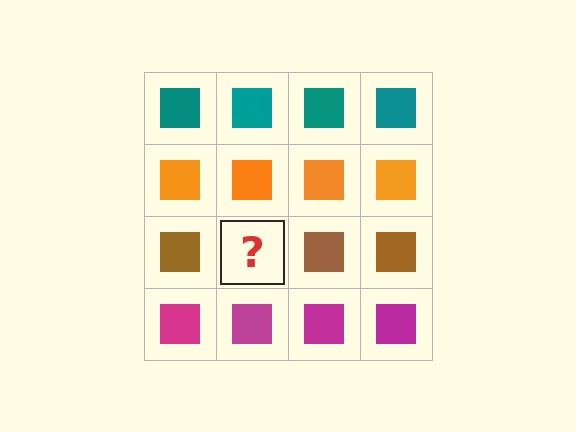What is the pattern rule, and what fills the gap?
The rule is that each row has a consistent color. The gap should be filled with a brown square.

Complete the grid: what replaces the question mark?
The question mark should be replaced with a brown square.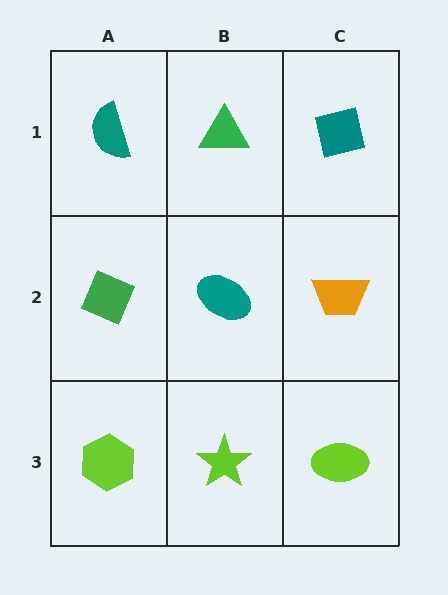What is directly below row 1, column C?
An orange trapezoid.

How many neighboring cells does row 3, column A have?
2.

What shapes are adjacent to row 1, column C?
An orange trapezoid (row 2, column C), a green triangle (row 1, column B).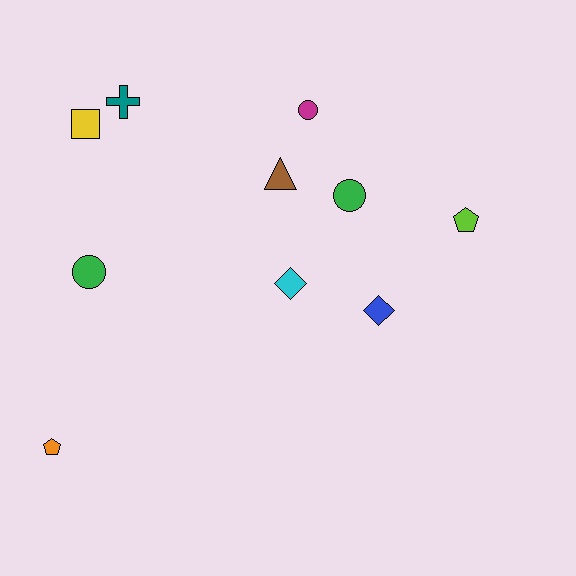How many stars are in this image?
There are no stars.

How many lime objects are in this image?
There is 1 lime object.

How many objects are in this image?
There are 10 objects.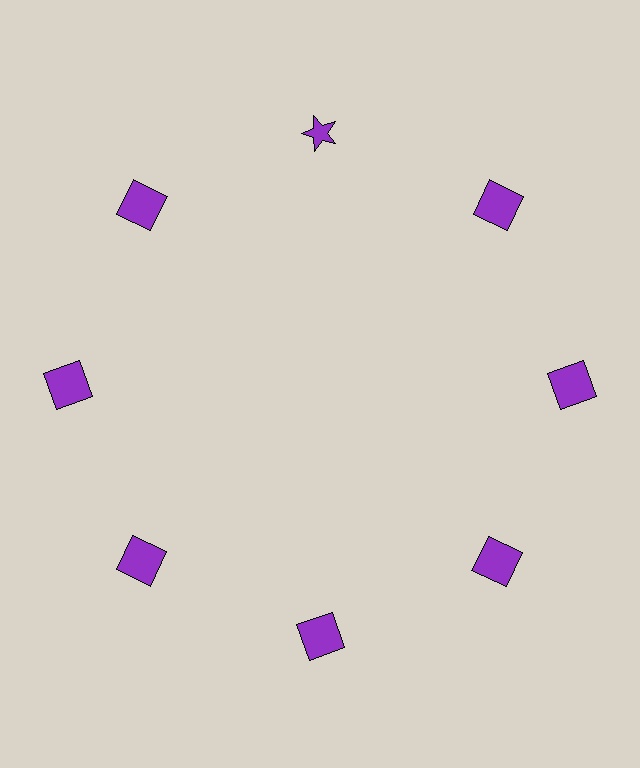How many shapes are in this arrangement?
There are 8 shapes arranged in a ring pattern.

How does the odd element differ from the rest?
It has a different shape: star instead of square.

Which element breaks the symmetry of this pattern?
The purple star at roughly the 12 o'clock position breaks the symmetry. All other shapes are purple squares.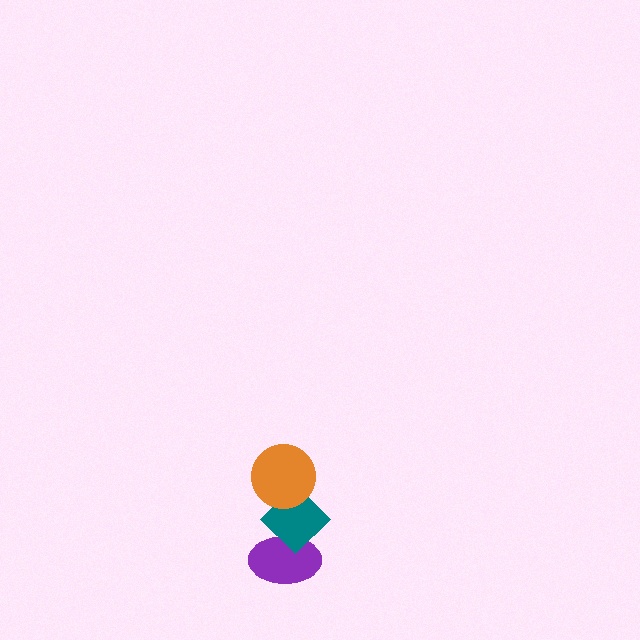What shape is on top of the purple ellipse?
The teal diamond is on top of the purple ellipse.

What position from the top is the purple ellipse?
The purple ellipse is 3rd from the top.